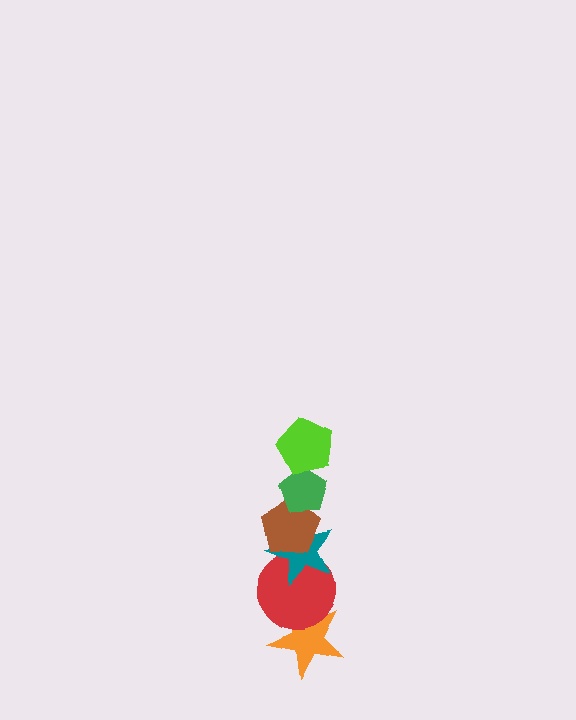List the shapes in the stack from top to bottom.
From top to bottom: the lime pentagon, the green pentagon, the brown pentagon, the teal star, the red circle, the orange star.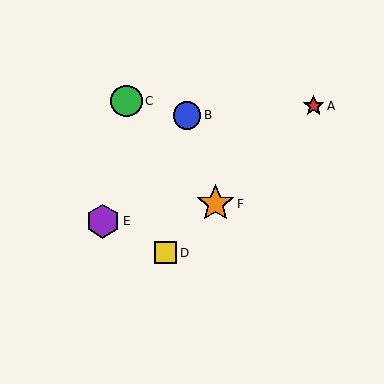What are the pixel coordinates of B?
Object B is at (187, 116).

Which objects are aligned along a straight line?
Objects A, D, F are aligned along a straight line.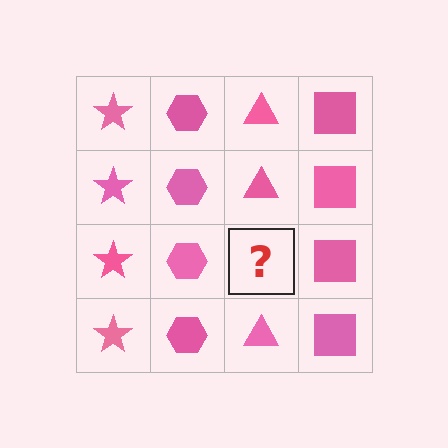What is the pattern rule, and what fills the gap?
The rule is that each column has a consistent shape. The gap should be filled with a pink triangle.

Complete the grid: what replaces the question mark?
The question mark should be replaced with a pink triangle.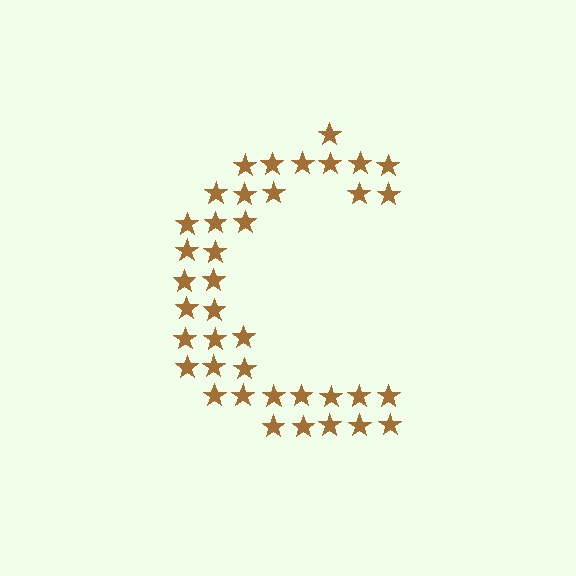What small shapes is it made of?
It is made of small stars.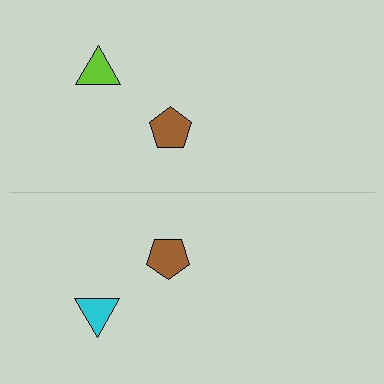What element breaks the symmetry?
The cyan triangle on the bottom side breaks the symmetry — its mirror counterpart is lime.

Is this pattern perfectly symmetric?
No, the pattern is not perfectly symmetric. The cyan triangle on the bottom side breaks the symmetry — its mirror counterpart is lime.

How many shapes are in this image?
There are 4 shapes in this image.